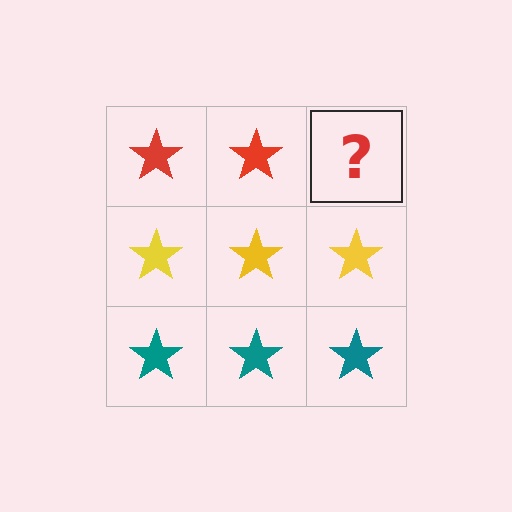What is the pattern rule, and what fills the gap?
The rule is that each row has a consistent color. The gap should be filled with a red star.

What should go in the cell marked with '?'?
The missing cell should contain a red star.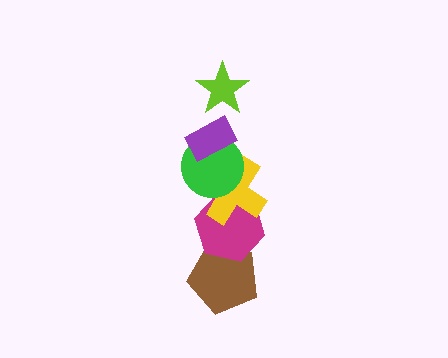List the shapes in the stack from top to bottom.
From top to bottom: the lime star, the purple rectangle, the green circle, the yellow cross, the magenta hexagon, the brown pentagon.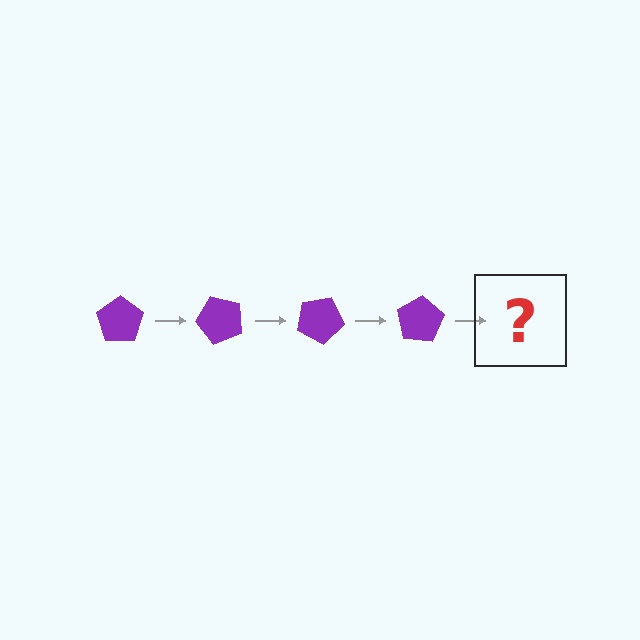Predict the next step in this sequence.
The next step is a purple pentagon rotated 200 degrees.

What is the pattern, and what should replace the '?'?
The pattern is that the pentagon rotates 50 degrees each step. The '?' should be a purple pentagon rotated 200 degrees.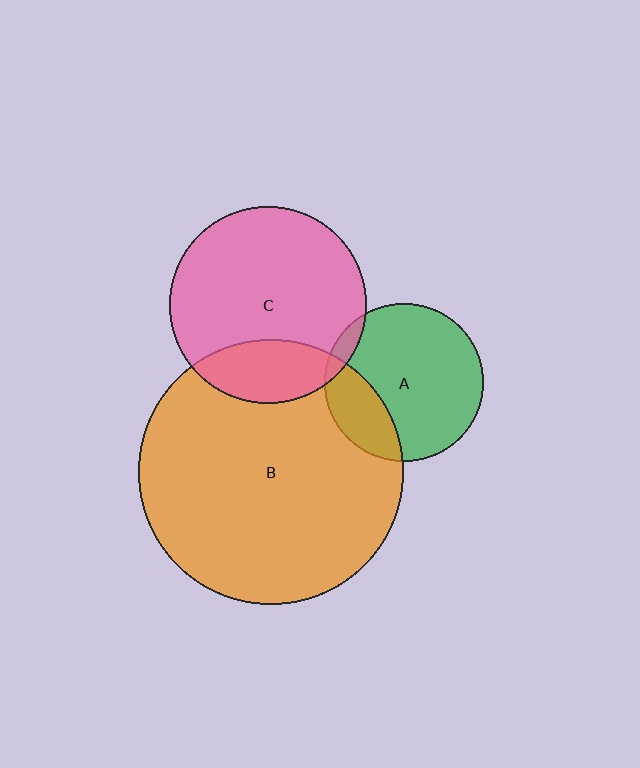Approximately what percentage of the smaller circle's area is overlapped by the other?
Approximately 25%.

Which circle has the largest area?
Circle B (orange).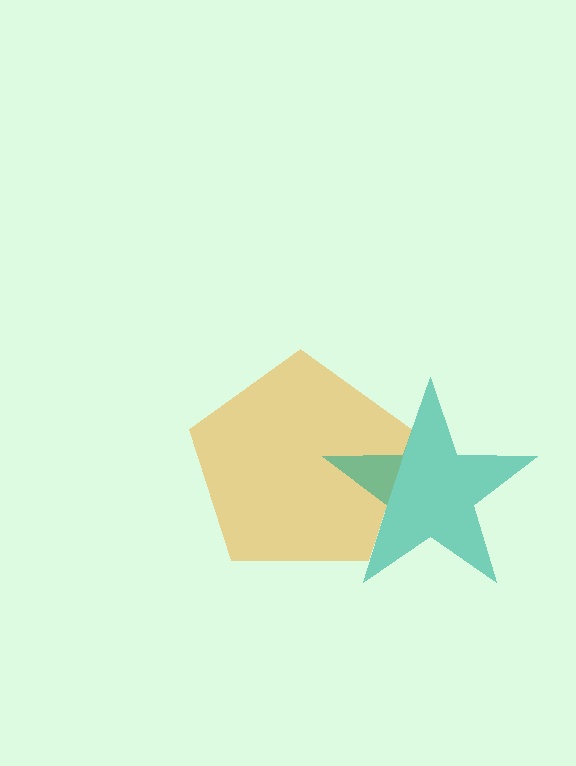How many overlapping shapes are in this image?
There are 2 overlapping shapes in the image.